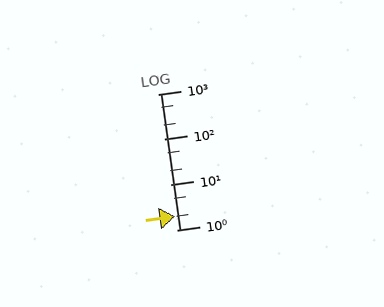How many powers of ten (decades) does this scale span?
The scale spans 3 decades, from 1 to 1000.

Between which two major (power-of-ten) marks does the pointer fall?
The pointer is between 1 and 10.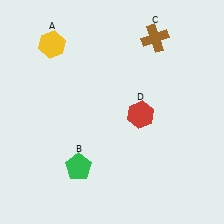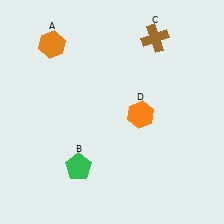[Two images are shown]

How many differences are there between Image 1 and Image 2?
There are 2 differences between the two images.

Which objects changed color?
A changed from yellow to orange. D changed from red to orange.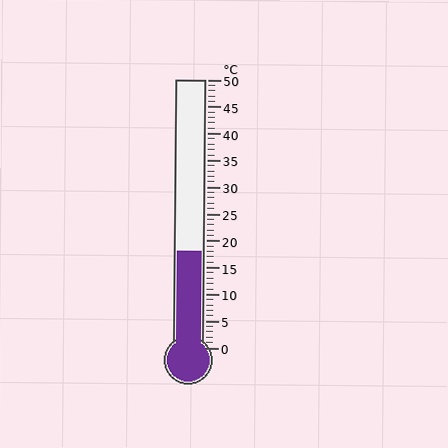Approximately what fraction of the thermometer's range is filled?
The thermometer is filled to approximately 35% of its range.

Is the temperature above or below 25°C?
The temperature is below 25°C.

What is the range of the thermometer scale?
The thermometer scale ranges from 0°C to 50°C.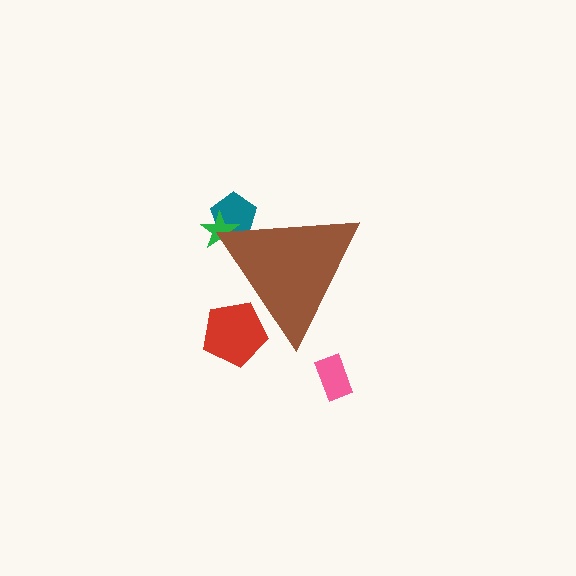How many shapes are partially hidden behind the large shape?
3 shapes are partially hidden.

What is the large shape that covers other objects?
A brown triangle.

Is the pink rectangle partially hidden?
No, the pink rectangle is fully visible.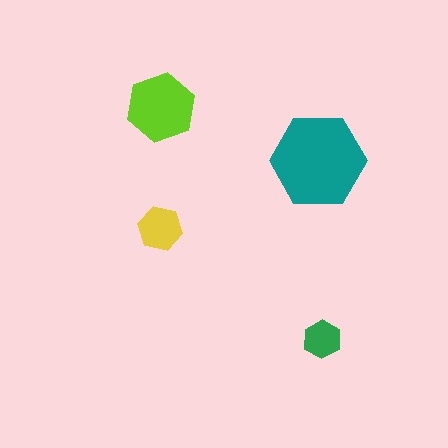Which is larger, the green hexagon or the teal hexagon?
The teal one.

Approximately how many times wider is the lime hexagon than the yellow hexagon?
About 1.5 times wider.